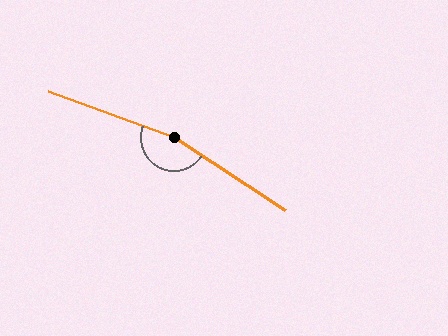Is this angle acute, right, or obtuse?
It is obtuse.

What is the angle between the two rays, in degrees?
Approximately 167 degrees.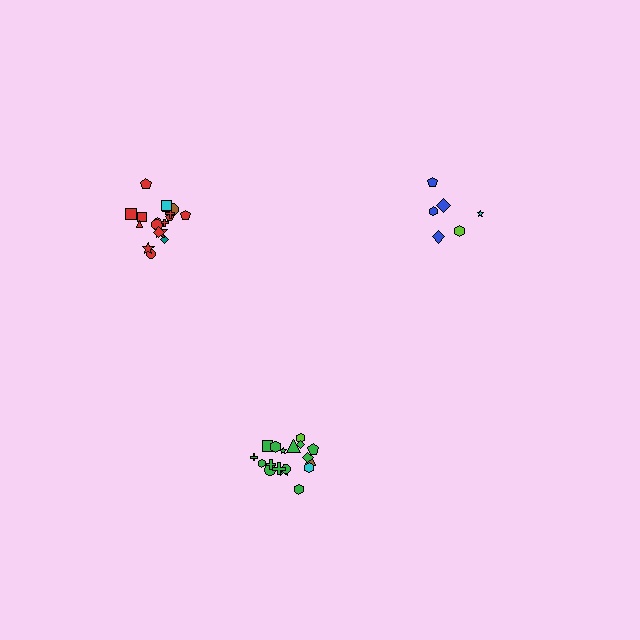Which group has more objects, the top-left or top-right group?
The top-left group.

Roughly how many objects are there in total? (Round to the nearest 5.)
Roughly 40 objects in total.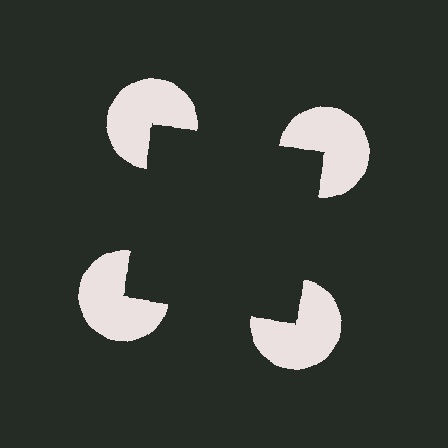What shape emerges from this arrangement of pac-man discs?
An illusory square — its edges are inferred from the aligned wedge cuts in the pac-man discs, not physically drawn.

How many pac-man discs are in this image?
There are 4 — one at each vertex of the illusory square.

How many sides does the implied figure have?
4 sides.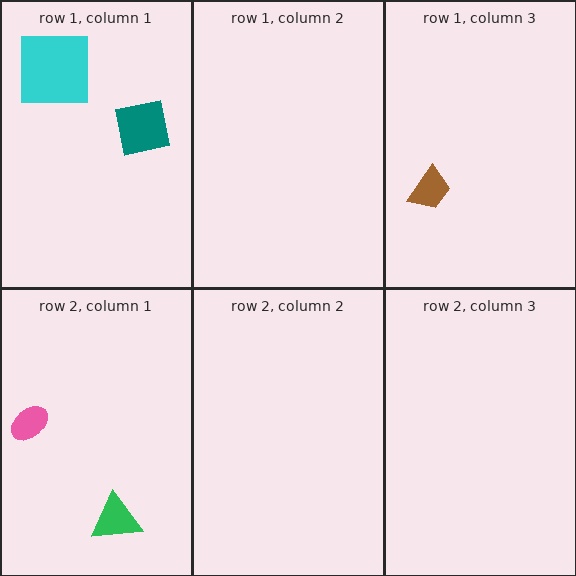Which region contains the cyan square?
The row 1, column 1 region.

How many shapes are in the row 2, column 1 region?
2.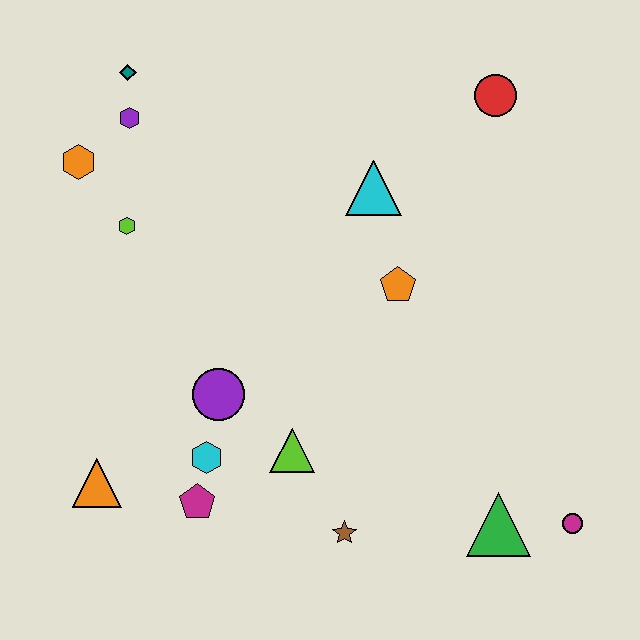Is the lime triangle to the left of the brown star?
Yes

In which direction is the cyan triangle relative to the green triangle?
The cyan triangle is above the green triangle.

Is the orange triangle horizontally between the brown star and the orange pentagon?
No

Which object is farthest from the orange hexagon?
The magenta circle is farthest from the orange hexagon.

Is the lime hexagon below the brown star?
No